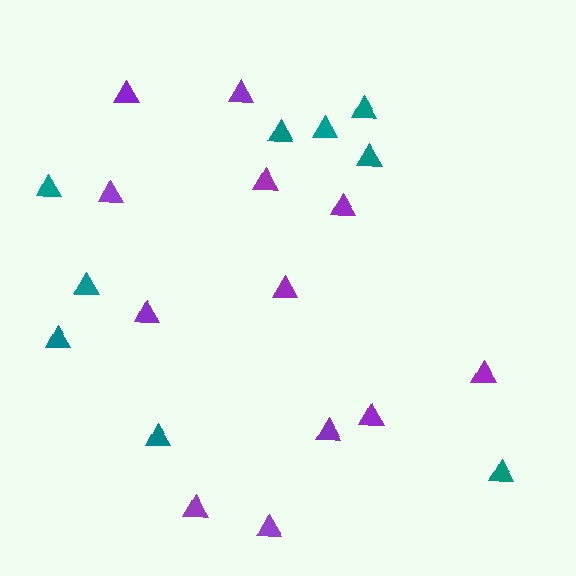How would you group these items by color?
There are 2 groups: one group of purple triangles (12) and one group of teal triangles (9).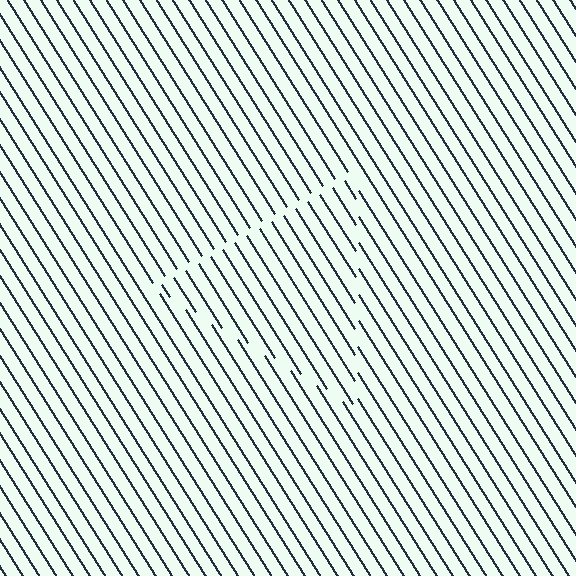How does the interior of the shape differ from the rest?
The interior of the shape contains the same grating, shifted by half a period — the contour is defined by the phase discontinuity where line-ends from the inner and outer gratings abut.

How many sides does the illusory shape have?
3 sides — the line-ends trace a triangle.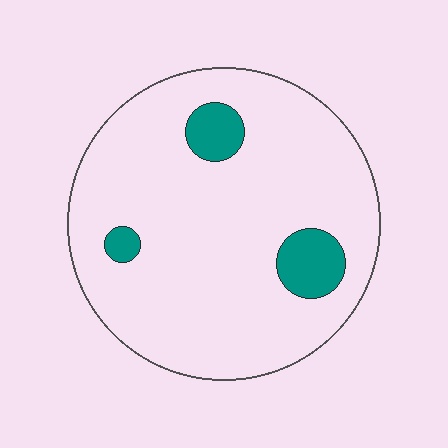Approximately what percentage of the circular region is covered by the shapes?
Approximately 10%.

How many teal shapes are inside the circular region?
3.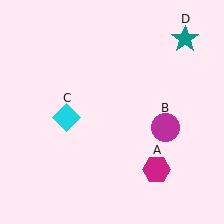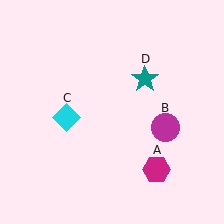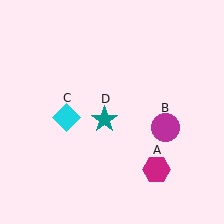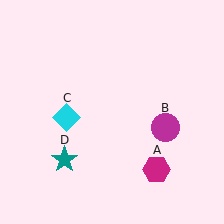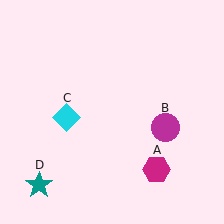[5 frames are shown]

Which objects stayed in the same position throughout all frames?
Magenta hexagon (object A) and magenta circle (object B) and cyan diamond (object C) remained stationary.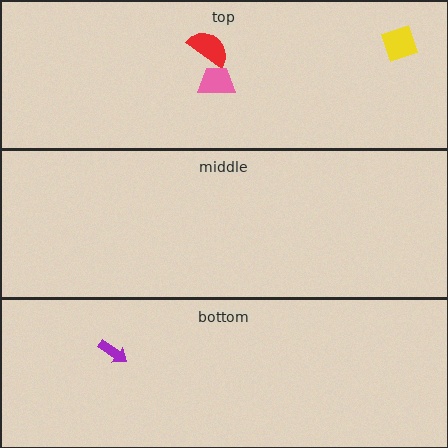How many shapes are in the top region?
3.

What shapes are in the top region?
The yellow diamond, the red semicircle, the pink trapezoid.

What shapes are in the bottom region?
The purple arrow.